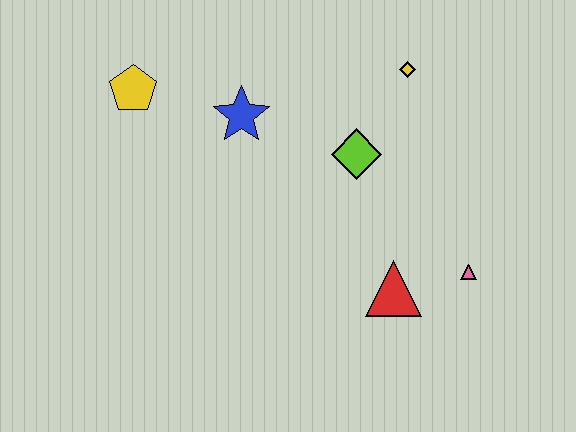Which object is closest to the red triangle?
The pink triangle is closest to the red triangle.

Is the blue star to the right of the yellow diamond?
No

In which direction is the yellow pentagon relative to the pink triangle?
The yellow pentagon is to the left of the pink triangle.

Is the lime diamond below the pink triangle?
No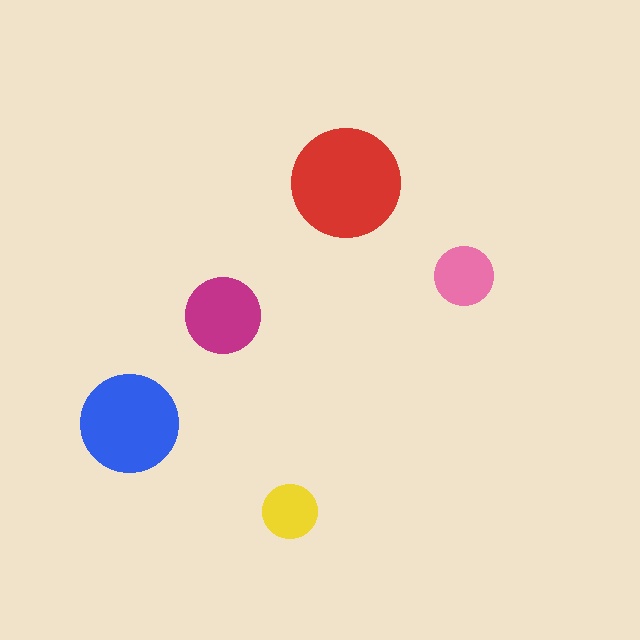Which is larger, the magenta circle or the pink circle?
The magenta one.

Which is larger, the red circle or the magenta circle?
The red one.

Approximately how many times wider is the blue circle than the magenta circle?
About 1.5 times wider.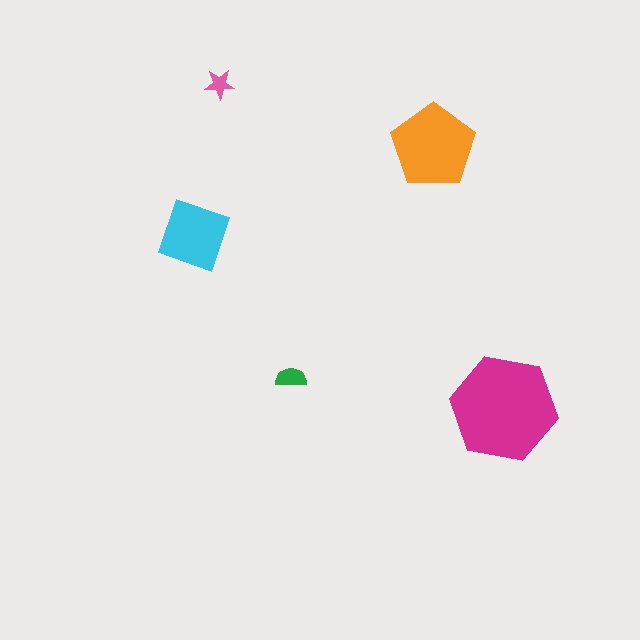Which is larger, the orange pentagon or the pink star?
The orange pentagon.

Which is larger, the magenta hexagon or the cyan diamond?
The magenta hexagon.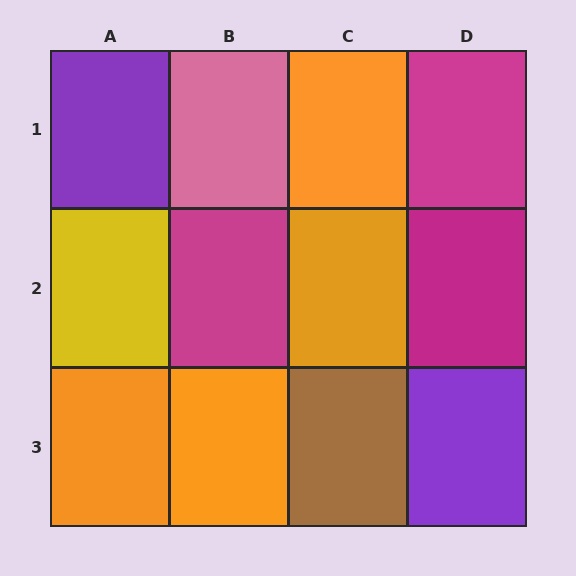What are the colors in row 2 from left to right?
Yellow, magenta, orange, magenta.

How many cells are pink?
1 cell is pink.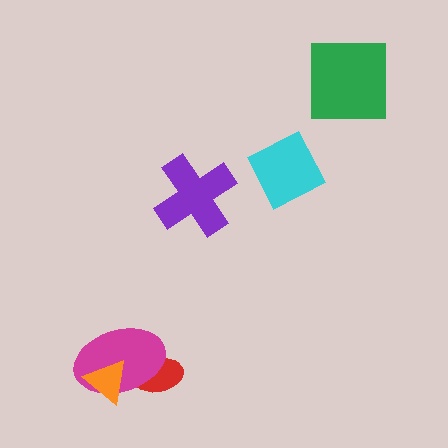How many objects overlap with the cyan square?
0 objects overlap with the cyan square.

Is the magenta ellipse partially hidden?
Yes, it is partially covered by another shape.